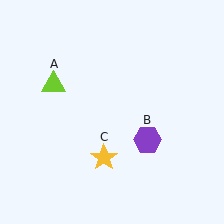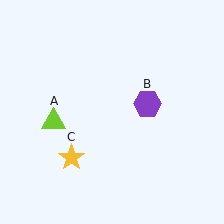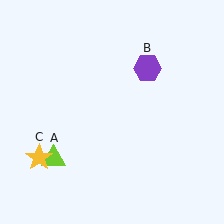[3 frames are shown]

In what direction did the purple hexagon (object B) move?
The purple hexagon (object B) moved up.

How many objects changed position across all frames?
3 objects changed position: lime triangle (object A), purple hexagon (object B), yellow star (object C).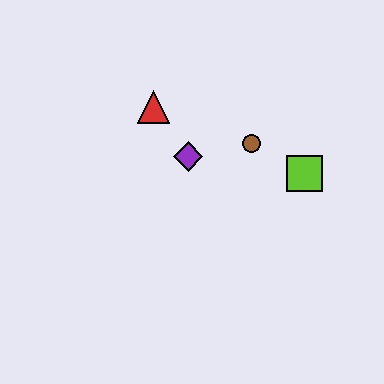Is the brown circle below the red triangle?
Yes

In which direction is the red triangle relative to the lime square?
The red triangle is to the left of the lime square.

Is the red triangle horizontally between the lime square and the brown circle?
No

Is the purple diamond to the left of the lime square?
Yes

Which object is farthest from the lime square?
The red triangle is farthest from the lime square.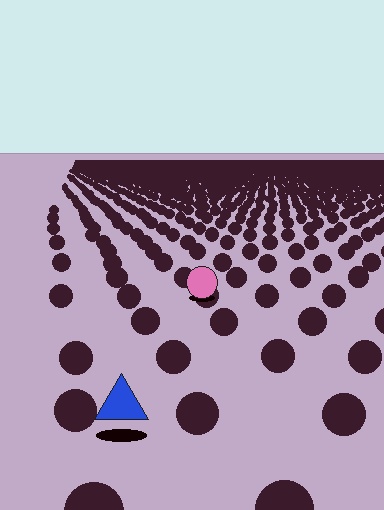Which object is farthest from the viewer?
The pink circle is farthest from the viewer. It appears smaller and the ground texture around it is denser.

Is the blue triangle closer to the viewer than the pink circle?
Yes. The blue triangle is closer — you can tell from the texture gradient: the ground texture is coarser near it.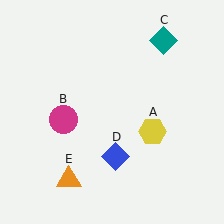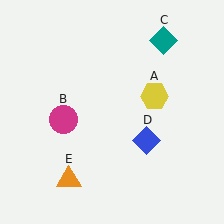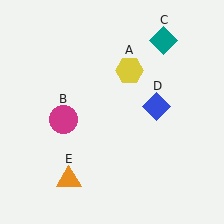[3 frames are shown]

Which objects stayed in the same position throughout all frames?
Magenta circle (object B) and teal diamond (object C) and orange triangle (object E) remained stationary.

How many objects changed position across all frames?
2 objects changed position: yellow hexagon (object A), blue diamond (object D).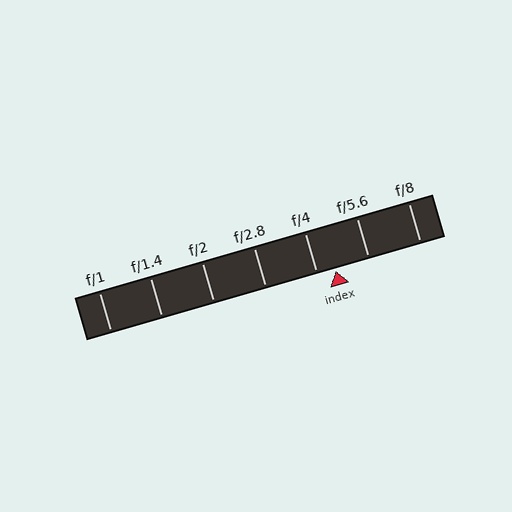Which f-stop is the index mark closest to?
The index mark is closest to f/4.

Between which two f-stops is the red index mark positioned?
The index mark is between f/4 and f/5.6.